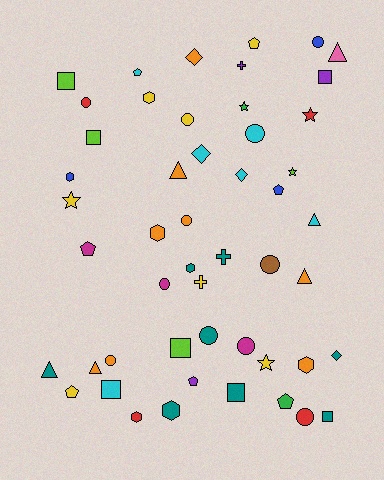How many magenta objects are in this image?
There are 3 magenta objects.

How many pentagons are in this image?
There are 7 pentagons.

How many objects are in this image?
There are 50 objects.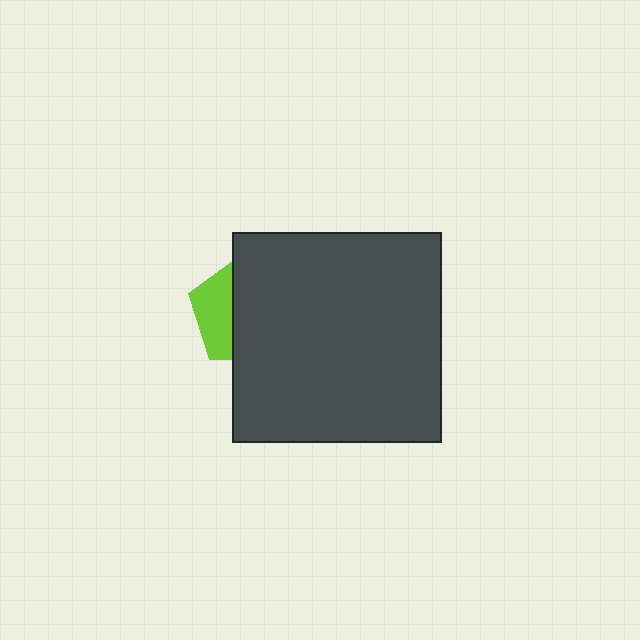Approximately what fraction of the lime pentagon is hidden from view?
Roughly 66% of the lime pentagon is hidden behind the dark gray rectangle.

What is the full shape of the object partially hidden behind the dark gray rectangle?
The partially hidden object is a lime pentagon.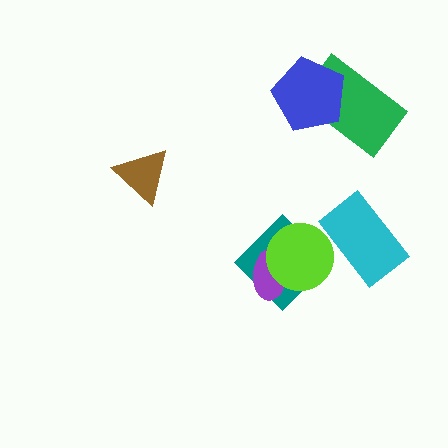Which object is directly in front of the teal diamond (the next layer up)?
The purple ellipse is directly in front of the teal diamond.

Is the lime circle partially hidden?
Yes, it is partially covered by another shape.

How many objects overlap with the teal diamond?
2 objects overlap with the teal diamond.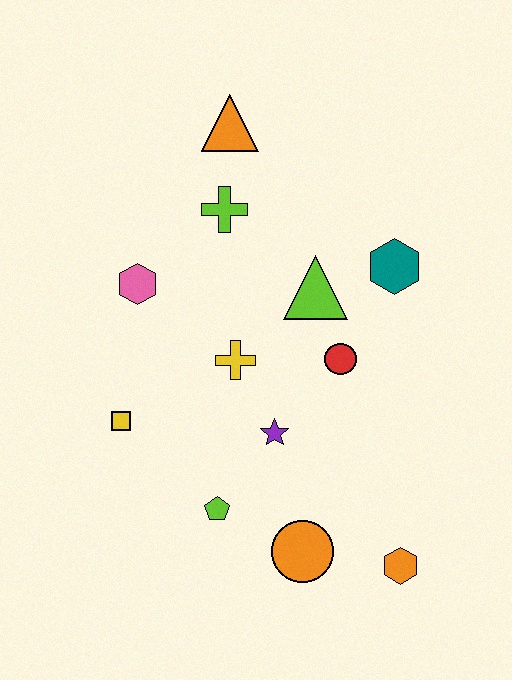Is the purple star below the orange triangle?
Yes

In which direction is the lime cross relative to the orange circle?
The lime cross is above the orange circle.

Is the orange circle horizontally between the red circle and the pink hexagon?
Yes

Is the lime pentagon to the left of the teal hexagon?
Yes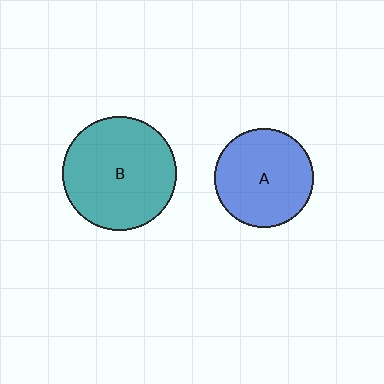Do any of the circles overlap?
No, none of the circles overlap.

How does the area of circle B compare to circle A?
Approximately 1.3 times.